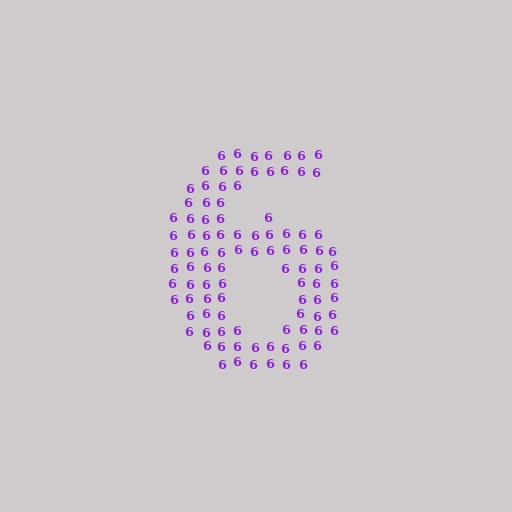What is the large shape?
The large shape is the digit 6.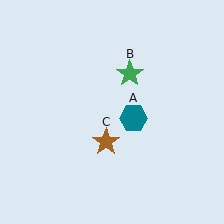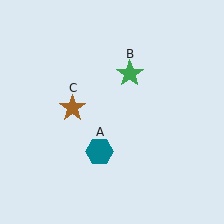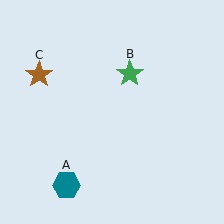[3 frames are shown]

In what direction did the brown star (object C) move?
The brown star (object C) moved up and to the left.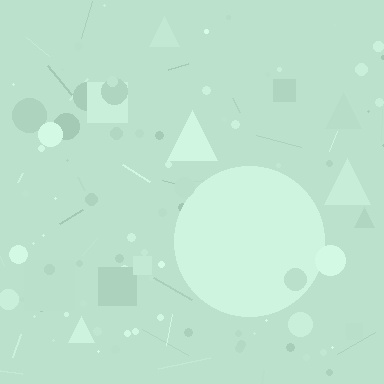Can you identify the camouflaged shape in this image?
The camouflaged shape is a circle.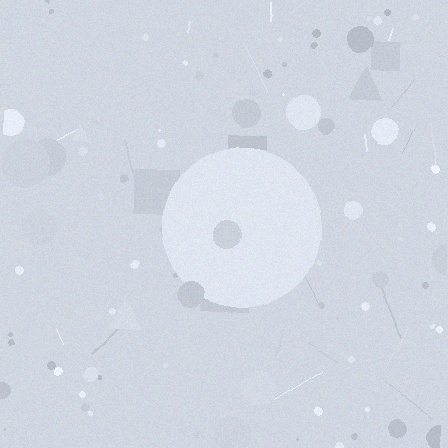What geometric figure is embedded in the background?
A circle is embedded in the background.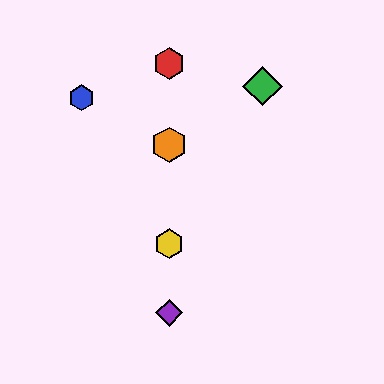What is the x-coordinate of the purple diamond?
The purple diamond is at x≈169.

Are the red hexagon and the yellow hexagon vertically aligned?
Yes, both are at x≈169.